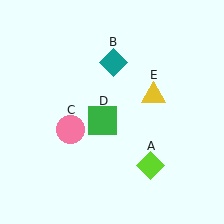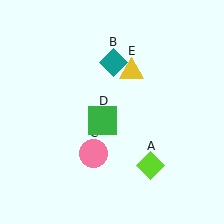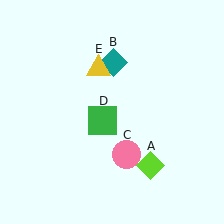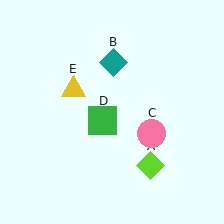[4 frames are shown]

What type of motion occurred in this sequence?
The pink circle (object C), yellow triangle (object E) rotated counterclockwise around the center of the scene.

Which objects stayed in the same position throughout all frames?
Lime diamond (object A) and teal diamond (object B) and green square (object D) remained stationary.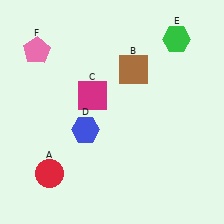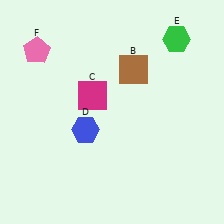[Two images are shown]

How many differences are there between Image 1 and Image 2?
There is 1 difference between the two images.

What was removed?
The red circle (A) was removed in Image 2.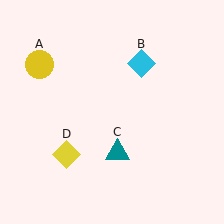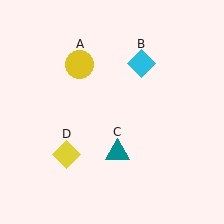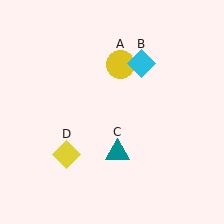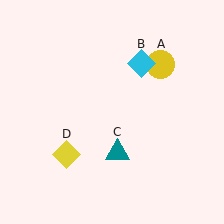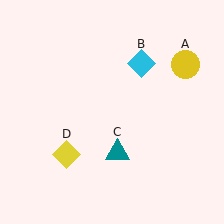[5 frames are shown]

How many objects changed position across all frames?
1 object changed position: yellow circle (object A).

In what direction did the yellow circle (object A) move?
The yellow circle (object A) moved right.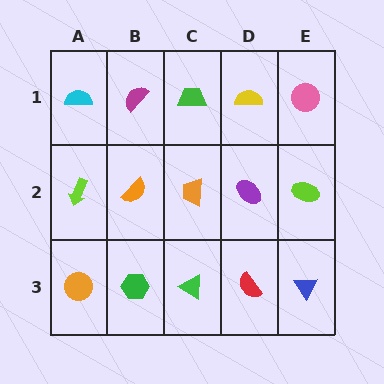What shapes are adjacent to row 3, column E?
A lime ellipse (row 2, column E), a red semicircle (row 3, column D).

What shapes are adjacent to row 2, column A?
A cyan semicircle (row 1, column A), an orange circle (row 3, column A), an orange semicircle (row 2, column B).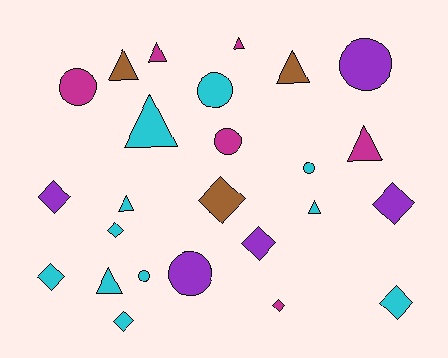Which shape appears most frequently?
Diamond, with 9 objects.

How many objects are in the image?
There are 25 objects.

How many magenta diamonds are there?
There is 1 magenta diamond.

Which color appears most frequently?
Cyan, with 11 objects.